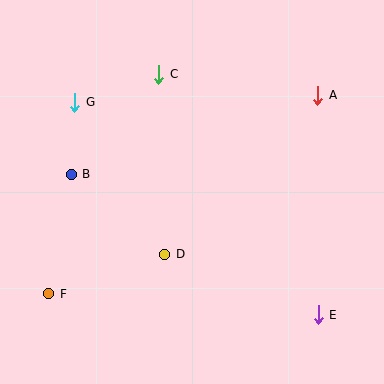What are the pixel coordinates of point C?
Point C is at (158, 74).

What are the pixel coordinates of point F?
Point F is at (49, 294).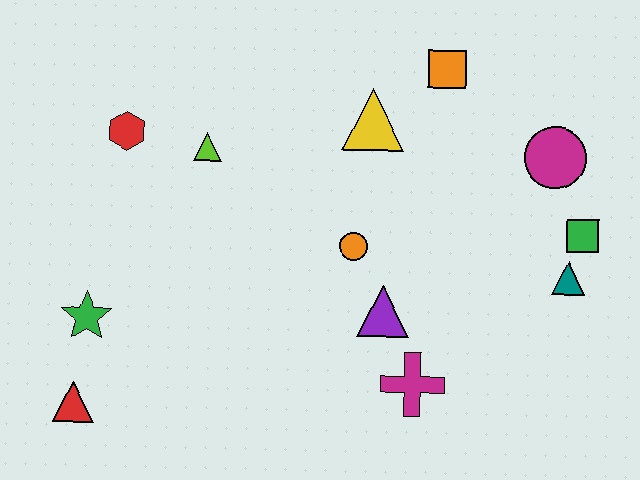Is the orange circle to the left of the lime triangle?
No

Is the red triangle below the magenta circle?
Yes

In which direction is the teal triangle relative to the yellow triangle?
The teal triangle is to the right of the yellow triangle.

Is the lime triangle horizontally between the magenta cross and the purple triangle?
No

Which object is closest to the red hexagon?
The lime triangle is closest to the red hexagon.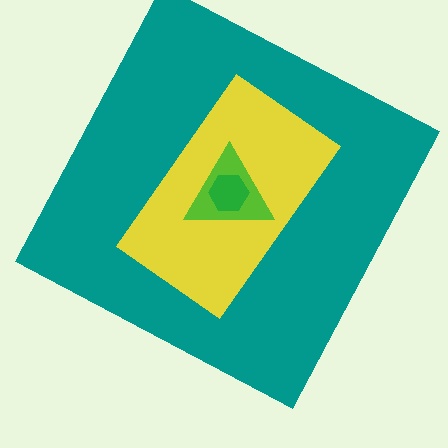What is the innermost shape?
The green hexagon.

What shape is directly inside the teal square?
The yellow rectangle.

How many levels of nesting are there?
4.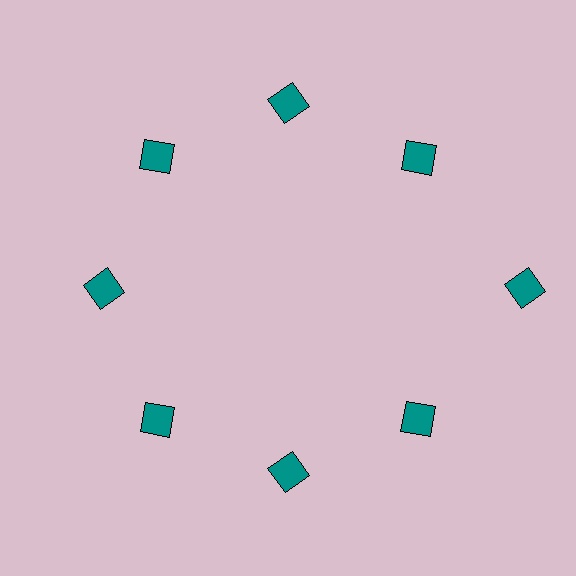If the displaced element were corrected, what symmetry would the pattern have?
It would have 8-fold rotational symmetry — the pattern would map onto itself every 45 degrees.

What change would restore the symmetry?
The symmetry would be restored by moving it inward, back onto the ring so that all 8 diamonds sit at equal angles and equal distance from the center.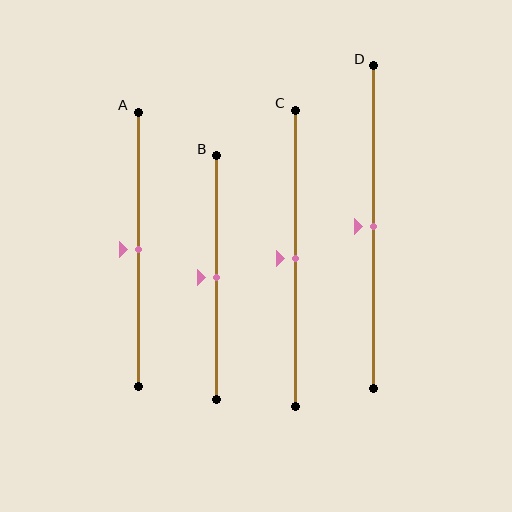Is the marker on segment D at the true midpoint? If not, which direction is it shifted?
Yes, the marker on segment D is at the true midpoint.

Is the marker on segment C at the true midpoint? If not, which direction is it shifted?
Yes, the marker on segment C is at the true midpoint.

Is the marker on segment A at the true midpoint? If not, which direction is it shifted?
Yes, the marker on segment A is at the true midpoint.